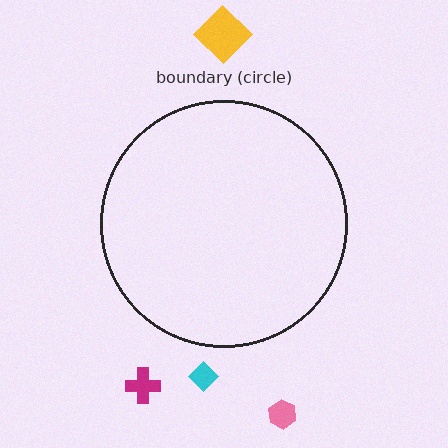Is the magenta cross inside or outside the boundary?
Outside.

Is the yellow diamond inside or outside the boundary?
Outside.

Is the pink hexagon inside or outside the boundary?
Outside.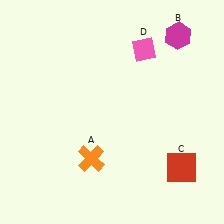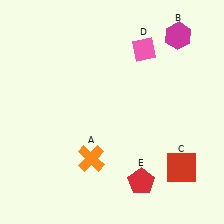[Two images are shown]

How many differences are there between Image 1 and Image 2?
There is 1 difference between the two images.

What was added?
A red pentagon (E) was added in Image 2.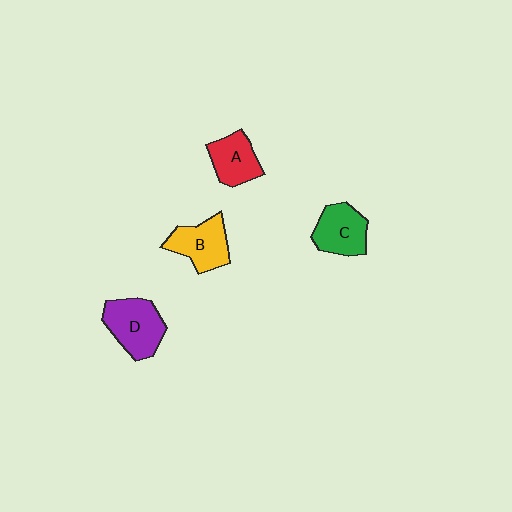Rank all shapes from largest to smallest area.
From largest to smallest: D (purple), B (yellow), C (green), A (red).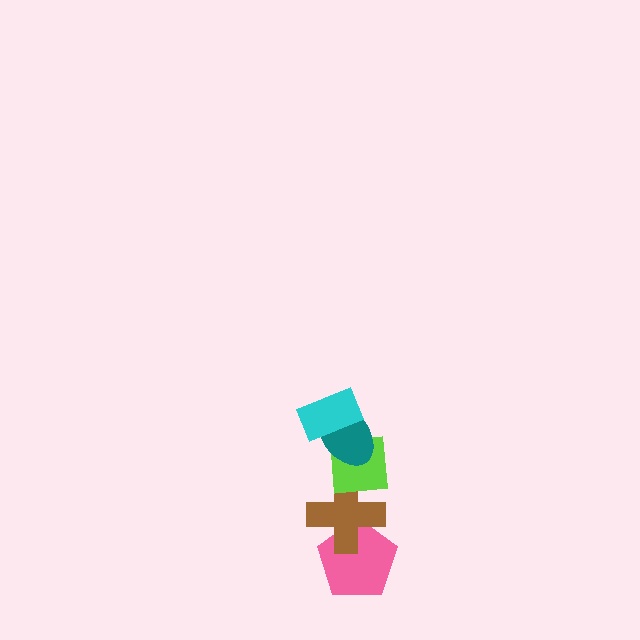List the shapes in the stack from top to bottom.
From top to bottom: the cyan rectangle, the teal ellipse, the lime square, the brown cross, the pink pentagon.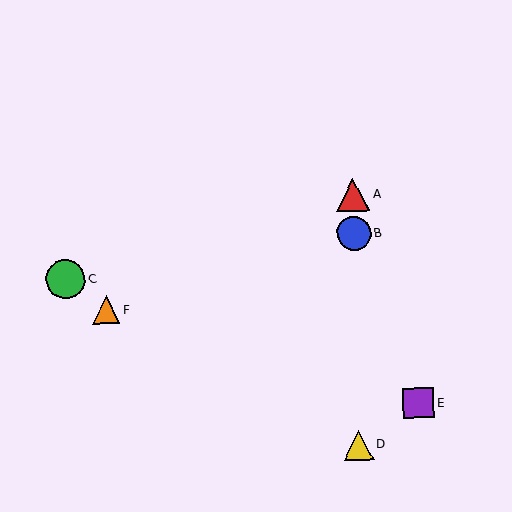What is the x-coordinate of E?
Object E is at x≈419.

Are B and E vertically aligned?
No, B is at x≈354 and E is at x≈419.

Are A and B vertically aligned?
Yes, both are at x≈353.